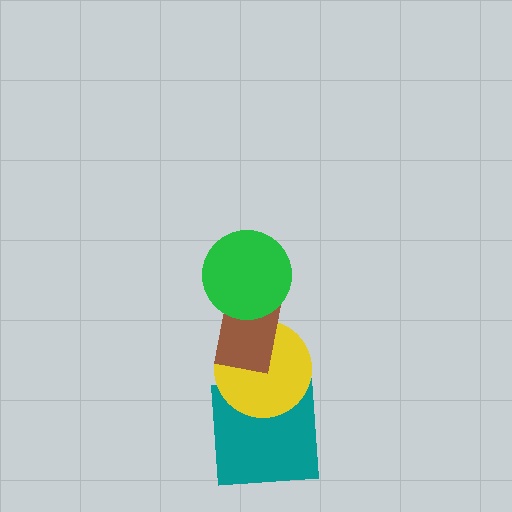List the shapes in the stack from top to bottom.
From top to bottom: the green circle, the brown rectangle, the yellow circle, the teal square.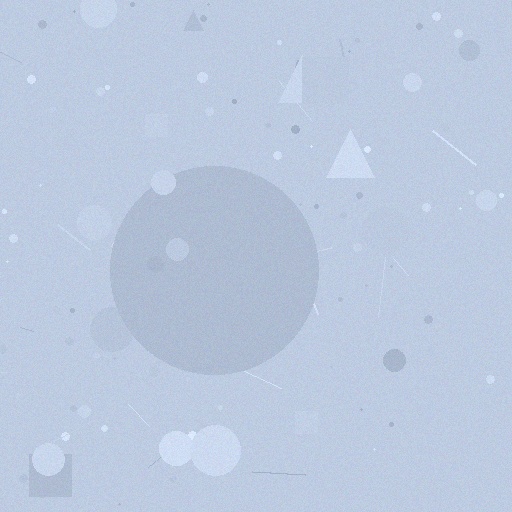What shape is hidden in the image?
A circle is hidden in the image.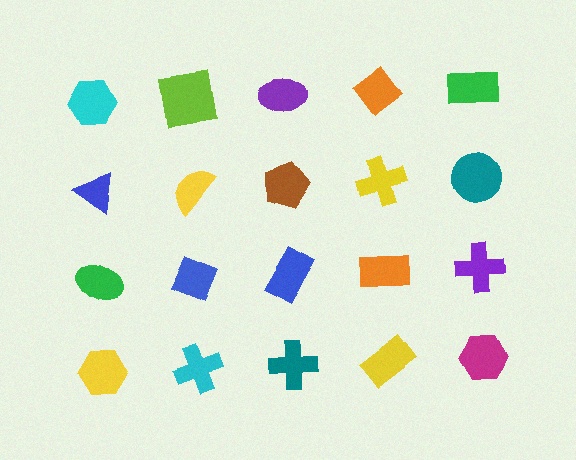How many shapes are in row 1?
5 shapes.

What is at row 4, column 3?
A teal cross.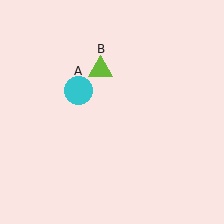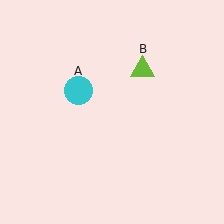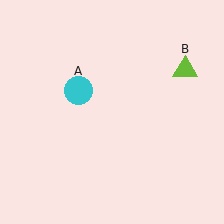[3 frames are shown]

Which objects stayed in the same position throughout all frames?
Cyan circle (object A) remained stationary.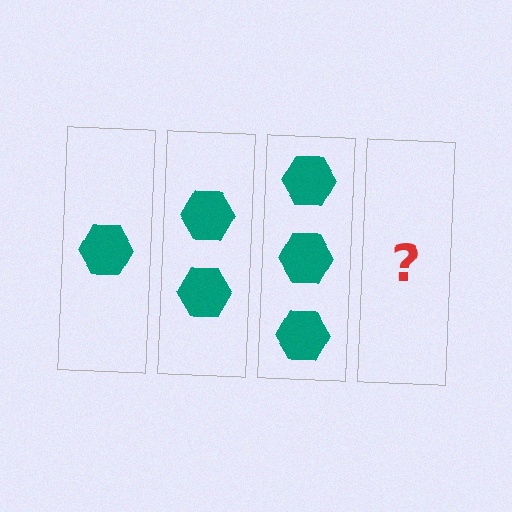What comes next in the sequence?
The next element should be 4 hexagons.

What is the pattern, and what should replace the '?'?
The pattern is that each step adds one more hexagon. The '?' should be 4 hexagons.